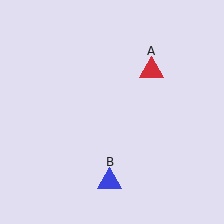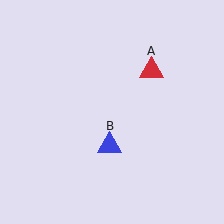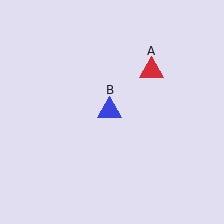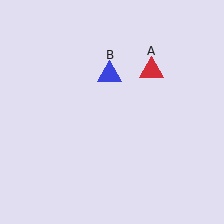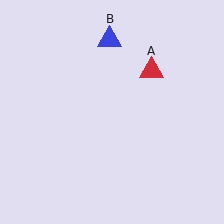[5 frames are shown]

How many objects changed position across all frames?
1 object changed position: blue triangle (object B).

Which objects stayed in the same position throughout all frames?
Red triangle (object A) remained stationary.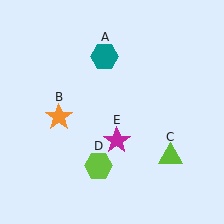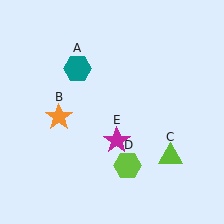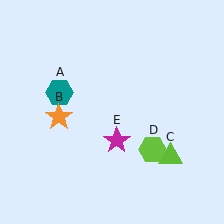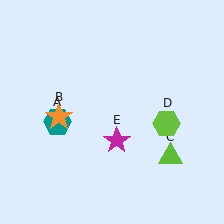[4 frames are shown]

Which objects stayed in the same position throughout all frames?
Orange star (object B) and lime triangle (object C) and magenta star (object E) remained stationary.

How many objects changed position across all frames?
2 objects changed position: teal hexagon (object A), lime hexagon (object D).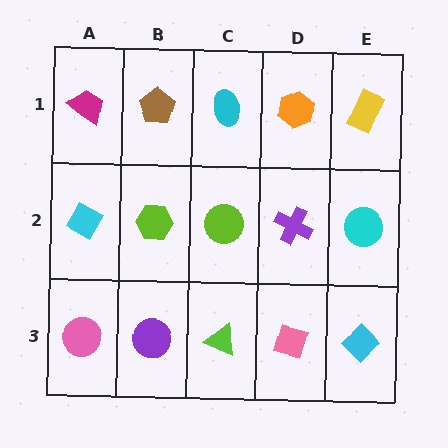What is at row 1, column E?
A yellow rectangle.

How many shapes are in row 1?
5 shapes.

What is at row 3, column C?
A lime triangle.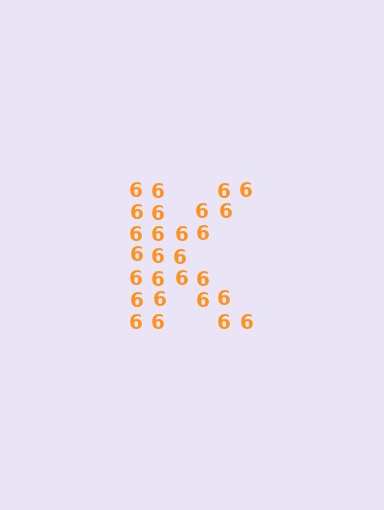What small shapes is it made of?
It is made of small digit 6's.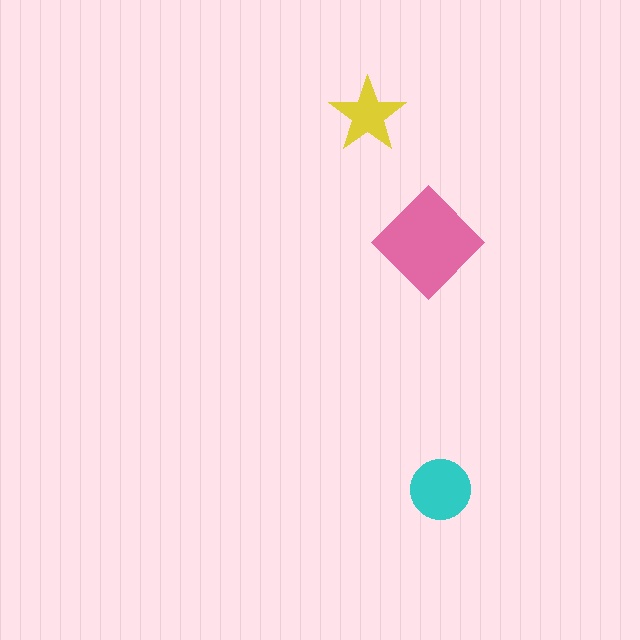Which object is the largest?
The pink diamond.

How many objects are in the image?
There are 3 objects in the image.